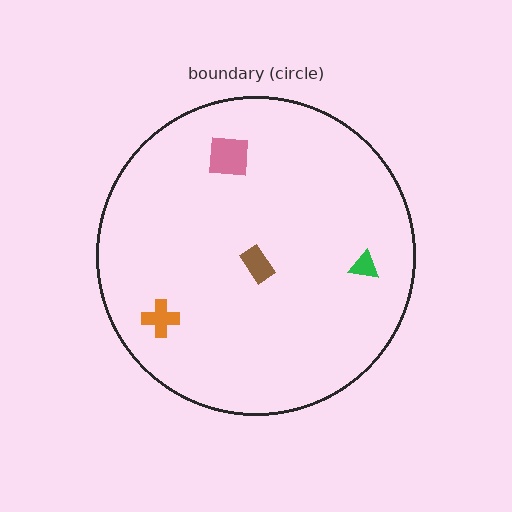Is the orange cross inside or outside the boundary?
Inside.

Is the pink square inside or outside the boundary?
Inside.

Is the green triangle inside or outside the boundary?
Inside.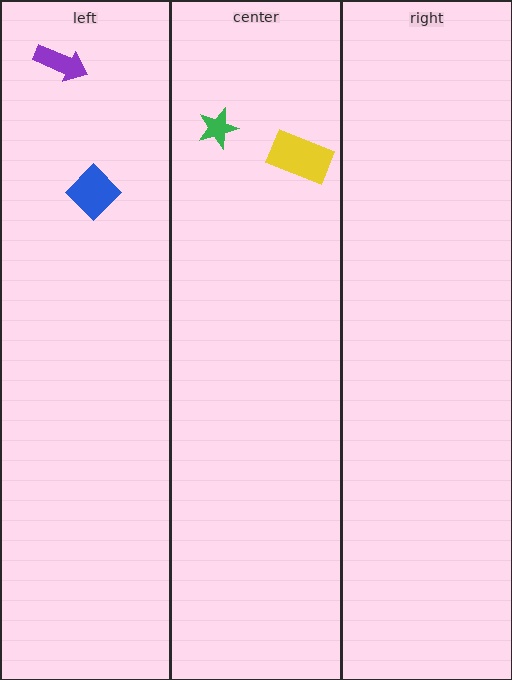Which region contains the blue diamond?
The left region.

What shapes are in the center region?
The yellow rectangle, the green star.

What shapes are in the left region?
The purple arrow, the blue diamond.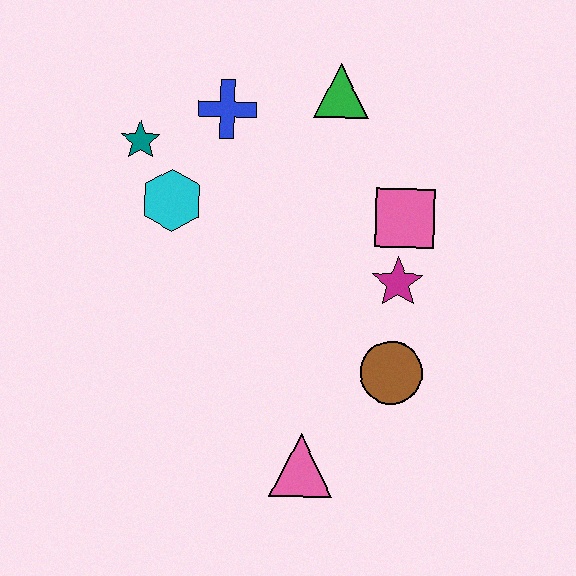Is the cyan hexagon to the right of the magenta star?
No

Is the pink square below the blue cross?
Yes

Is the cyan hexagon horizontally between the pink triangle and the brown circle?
No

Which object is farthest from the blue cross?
The pink triangle is farthest from the blue cross.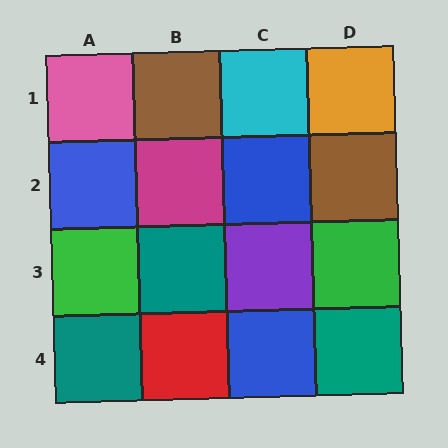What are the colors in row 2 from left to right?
Blue, magenta, blue, brown.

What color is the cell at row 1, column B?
Brown.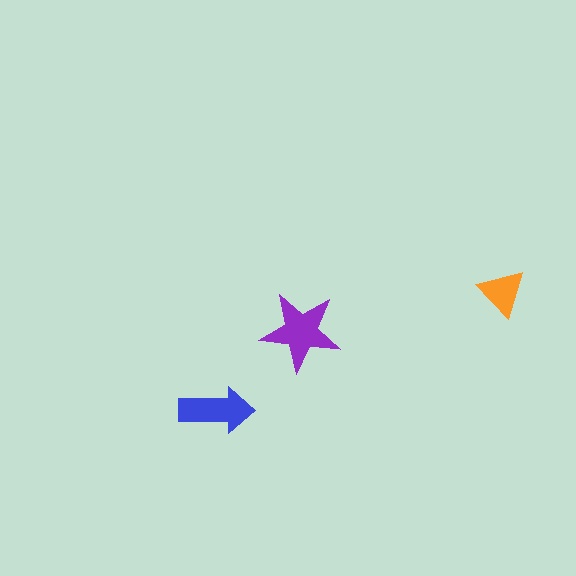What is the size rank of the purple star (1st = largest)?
1st.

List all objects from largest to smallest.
The purple star, the blue arrow, the orange triangle.